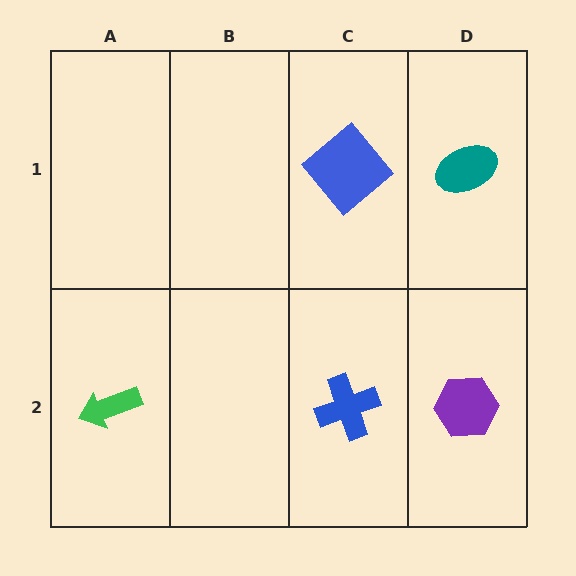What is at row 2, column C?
A blue cross.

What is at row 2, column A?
A green arrow.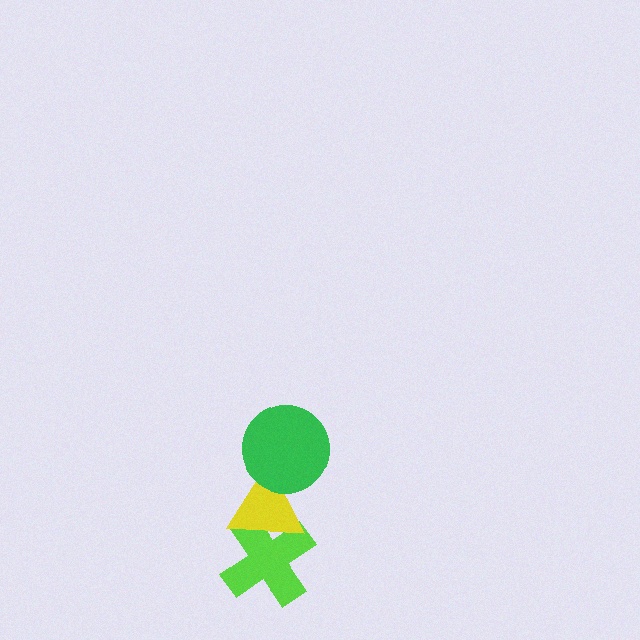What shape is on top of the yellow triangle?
The green circle is on top of the yellow triangle.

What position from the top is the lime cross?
The lime cross is 3rd from the top.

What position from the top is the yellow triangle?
The yellow triangle is 2nd from the top.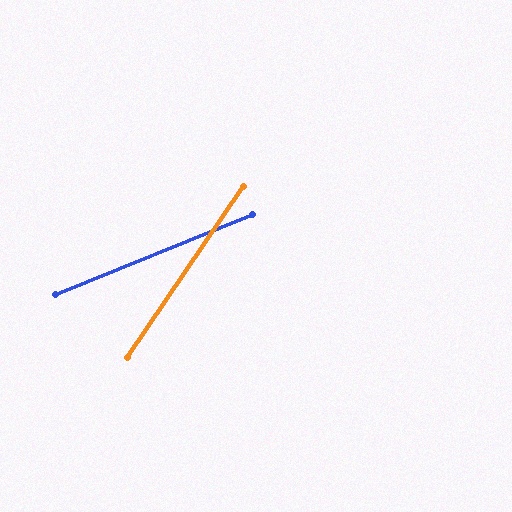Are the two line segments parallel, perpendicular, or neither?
Neither parallel nor perpendicular — they differ by about 34°.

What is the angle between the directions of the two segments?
Approximately 34 degrees.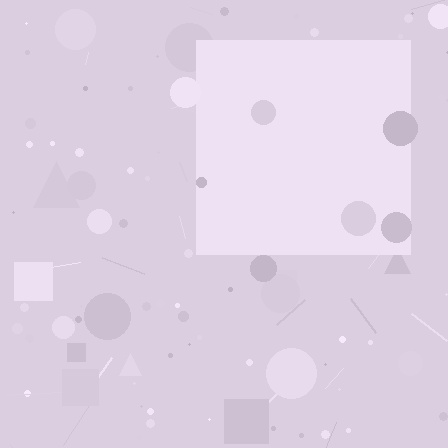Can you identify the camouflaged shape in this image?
The camouflaged shape is a square.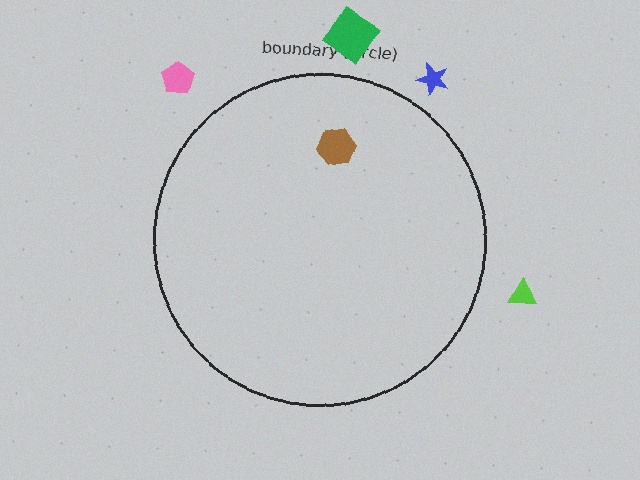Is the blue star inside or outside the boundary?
Outside.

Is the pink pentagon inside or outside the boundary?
Outside.